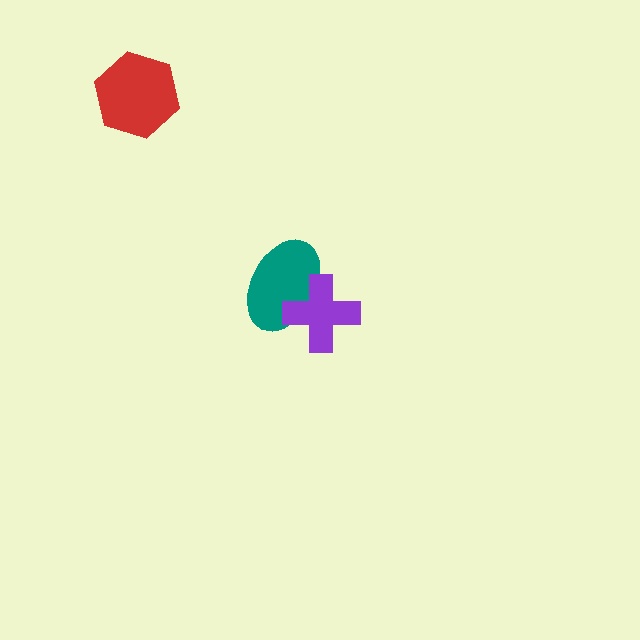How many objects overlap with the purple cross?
1 object overlaps with the purple cross.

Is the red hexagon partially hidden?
No, no other shape covers it.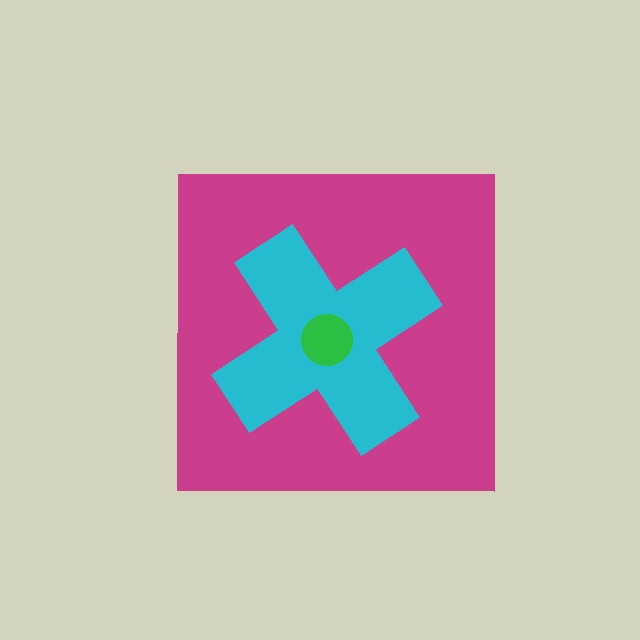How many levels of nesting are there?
3.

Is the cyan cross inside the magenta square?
Yes.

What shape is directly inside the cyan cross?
The green circle.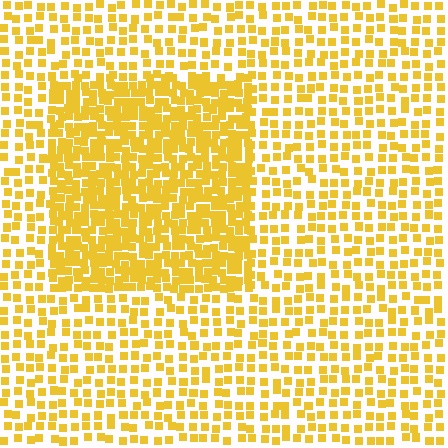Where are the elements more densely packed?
The elements are more densely packed inside the rectangle boundary.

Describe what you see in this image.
The image contains small yellow elements arranged at two different densities. A rectangle-shaped region is visible where the elements are more densely packed than the surrounding area.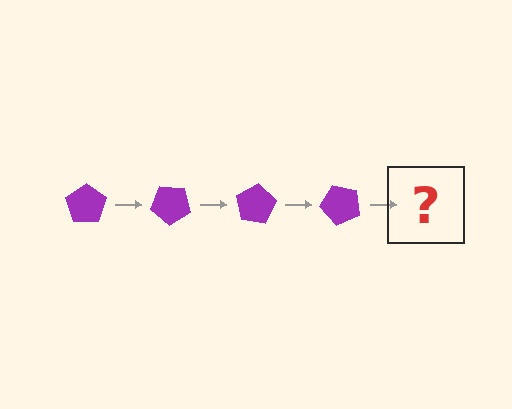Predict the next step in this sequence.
The next step is a purple pentagon rotated 160 degrees.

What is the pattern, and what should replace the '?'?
The pattern is that the pentagon rotates 40 degrees each step. The '?' should be a purple pentagon rotated 160 degrees.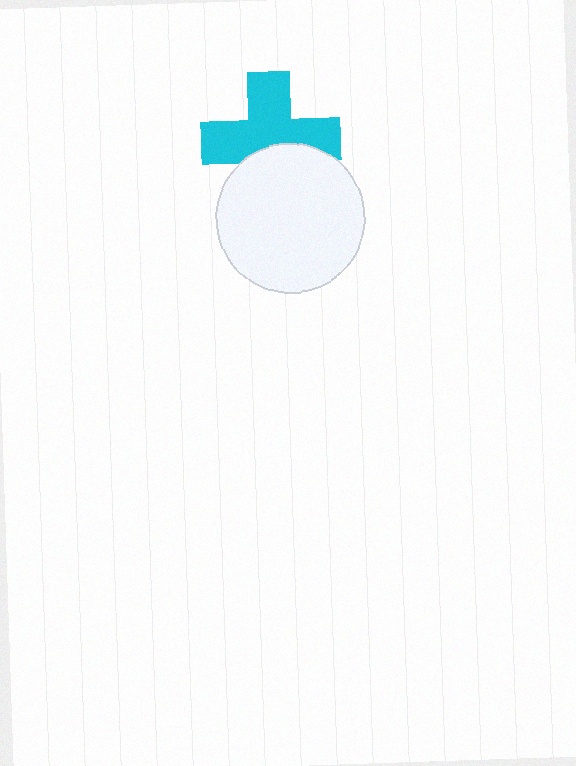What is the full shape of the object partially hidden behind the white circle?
The partially hidden object is a cyan cross.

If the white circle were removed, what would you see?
You would see the complete cyan cross.